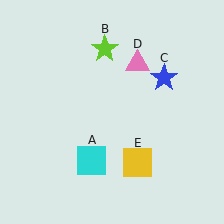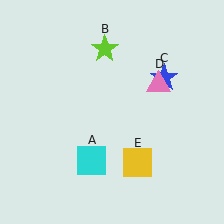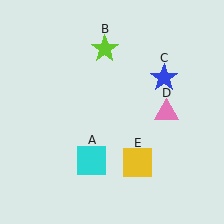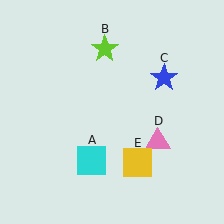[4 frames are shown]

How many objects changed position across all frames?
1 object changed position: pink triangle (object D).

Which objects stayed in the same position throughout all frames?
Cyan square (object A) and lime star (object B) and blue star (object C) and yellow square (object E) remained stationary.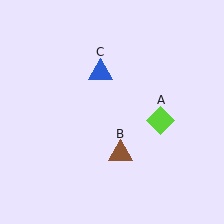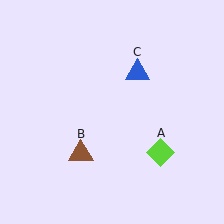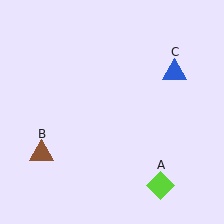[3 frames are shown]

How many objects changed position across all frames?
3 objects changed position: lime diamond (object A), brown triangle (object B), blue triangle (object C).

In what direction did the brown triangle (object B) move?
The brown triangle (object B) moved left.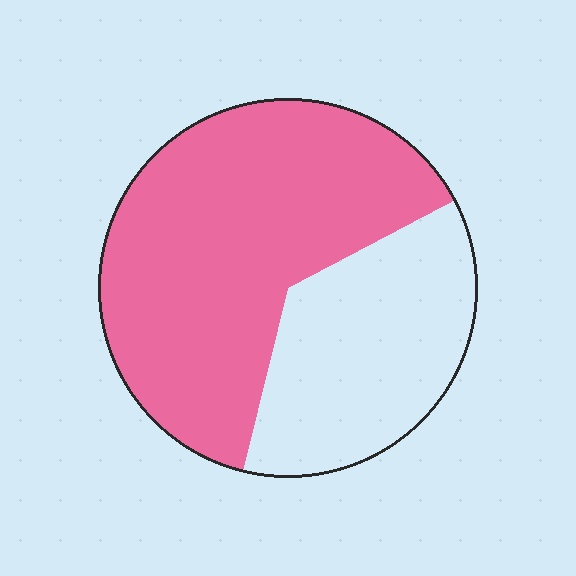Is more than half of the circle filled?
Yes.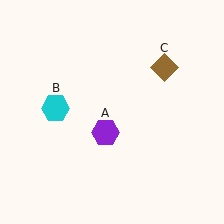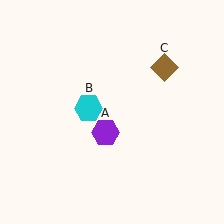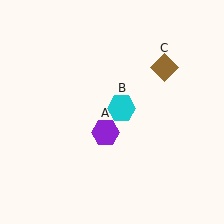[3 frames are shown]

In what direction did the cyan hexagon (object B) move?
The cyan hexagon (object B) moved right.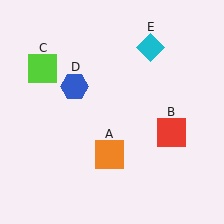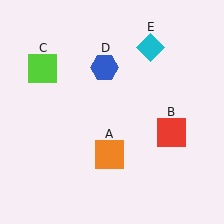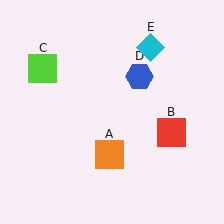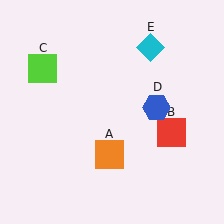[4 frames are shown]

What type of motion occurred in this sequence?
The blue hexagon (object D) rotated clockwise around the center of the scene.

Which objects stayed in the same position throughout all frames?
Orange square (object A) and red square (object B) and lime square (object C) and cyan diamond (object E) remained stationary.